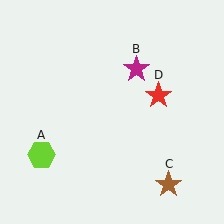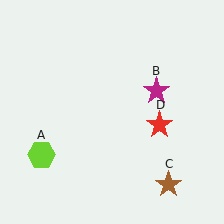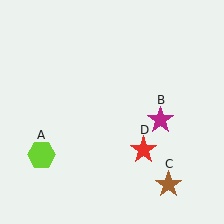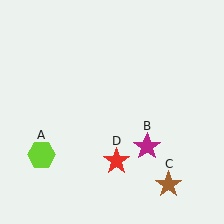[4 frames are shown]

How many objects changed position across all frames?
2 objects changed position: magenta star (object B), red star (object D).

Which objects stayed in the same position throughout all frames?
Lime hexagon (object A) and brown star (object C) remained stationary.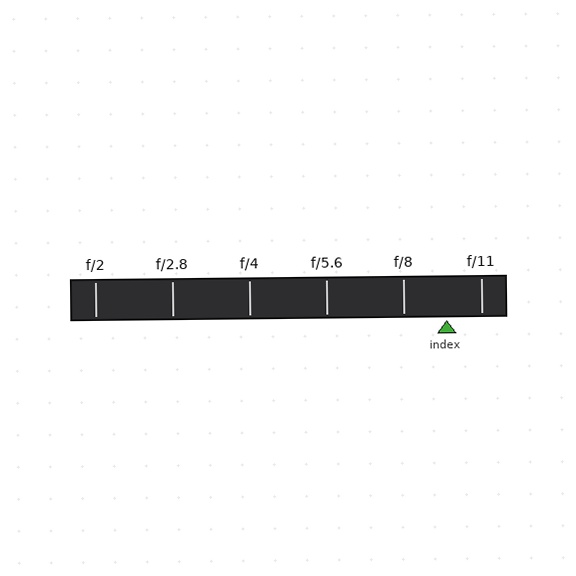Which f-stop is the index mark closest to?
The index mark is closest to f/11.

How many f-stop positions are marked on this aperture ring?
There are 6 f-stop positions marked.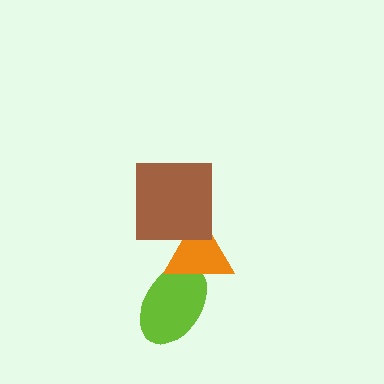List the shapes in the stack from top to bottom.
From top to bottom: the brown square, the orange triangle, the lime ellipse.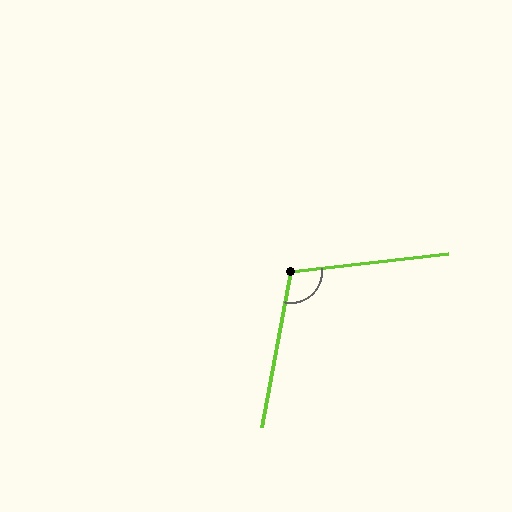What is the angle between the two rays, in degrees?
Approximately 107 degrees.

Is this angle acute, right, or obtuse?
It is obtuse.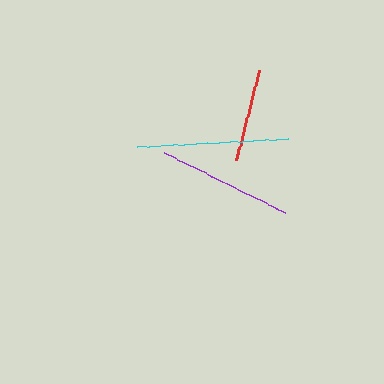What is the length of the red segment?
The red segment is approximately 94 pixels long.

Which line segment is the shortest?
The red line is the shortest at approximately 94 pixels.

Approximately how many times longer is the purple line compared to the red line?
The purple line is approximately 1.4 times the length of the red line.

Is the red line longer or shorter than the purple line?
The purple line is longer than the red line.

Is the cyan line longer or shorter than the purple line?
The cyan line is longer than the purple line.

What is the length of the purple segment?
The purple segment is approximately 135 pixels long.